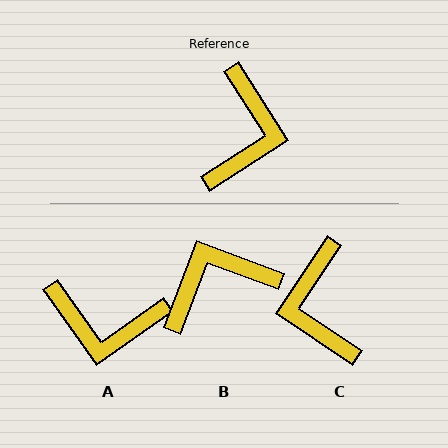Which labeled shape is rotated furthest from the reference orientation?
C, about 156 degrees away.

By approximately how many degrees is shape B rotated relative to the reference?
Approximately 127 degrees counter-clockwise.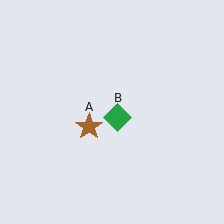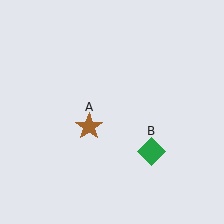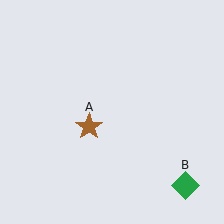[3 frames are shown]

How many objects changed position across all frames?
1 object changed position: green diamond (object B).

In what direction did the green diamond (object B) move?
The green diamond (object B) moved down and to the right.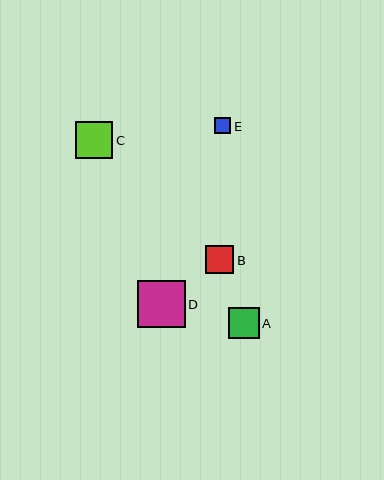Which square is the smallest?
Square E is the smallest with a size of approximately 16 pixels.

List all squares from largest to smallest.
From largest to smallest: D, C, A, B, E.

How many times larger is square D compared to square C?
Square D is approximately 1.3 times the size of square C.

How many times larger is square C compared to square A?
Square C is approximately 1.2 times the size of square A.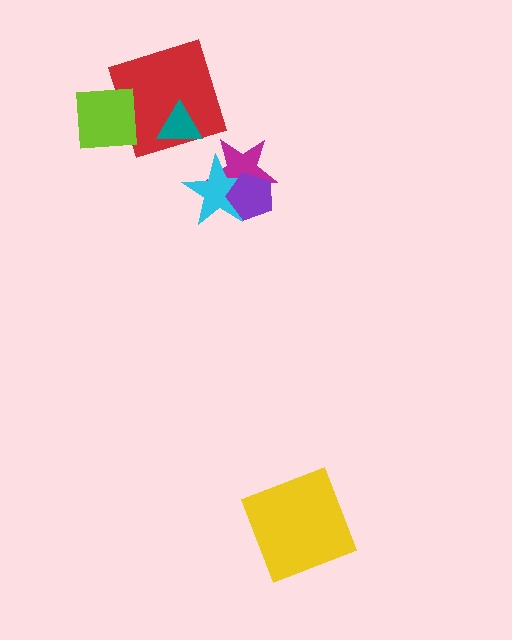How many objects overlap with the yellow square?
0 objects overlap with the yellow square.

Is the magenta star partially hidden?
Yes, it is partially covered by another shape.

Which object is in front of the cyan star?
The purple pentagon is in front of the cyan star.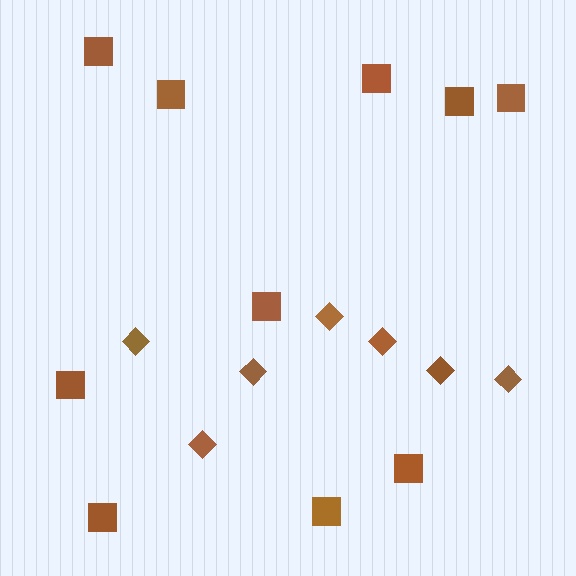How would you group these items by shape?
There are 2 groups: one group of squares (10) and one group of diamonds (7).